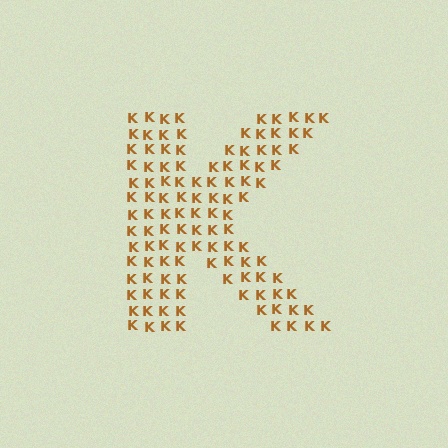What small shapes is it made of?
It is made of small letter K's.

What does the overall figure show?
The overall figure shows the letter K.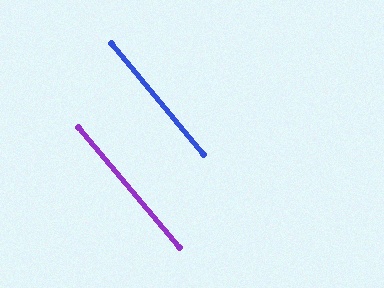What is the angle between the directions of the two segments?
Approximately 0 degrees.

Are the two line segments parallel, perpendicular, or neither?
Parallel — their directions differ by only 0.2°.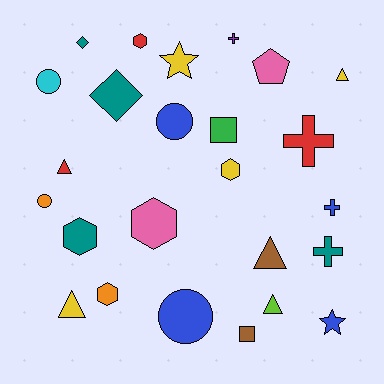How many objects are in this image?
There are 25 objects.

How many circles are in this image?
There are 4 circles.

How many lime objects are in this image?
There is 1 lime object.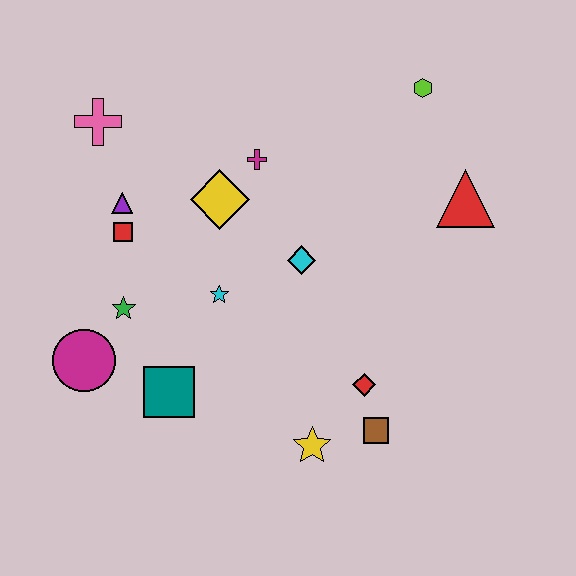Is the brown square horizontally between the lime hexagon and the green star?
Yes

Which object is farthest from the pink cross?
The brown square is farthest from the pink cross.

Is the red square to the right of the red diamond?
No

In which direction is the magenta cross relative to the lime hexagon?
The magenta cross is to the left of the lime hexagon.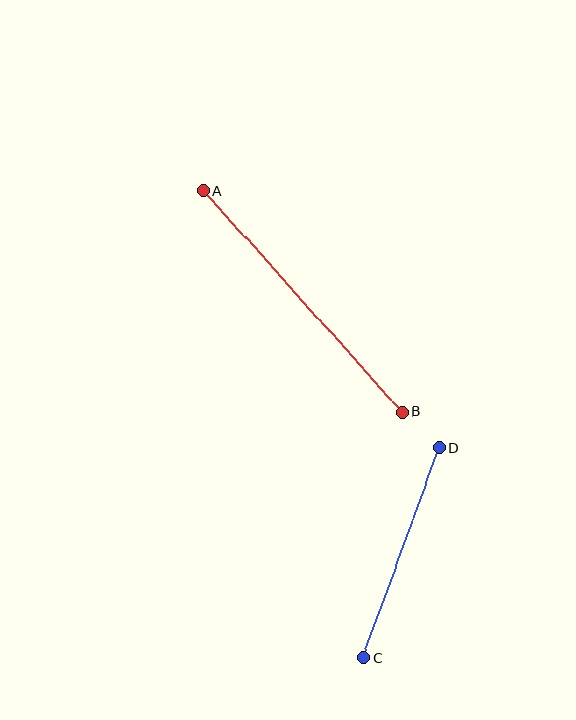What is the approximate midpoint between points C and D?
The midpoint is at approximately (401, 553) pixels.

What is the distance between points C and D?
The distance is approximately 223 pixels.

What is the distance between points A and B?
The distance is approximately 297 pixels.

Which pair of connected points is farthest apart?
Points A and B are farthest apart.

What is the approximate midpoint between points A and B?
The midpoint is at approximately (302, 301) pixels.